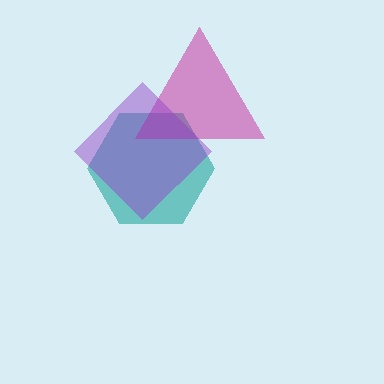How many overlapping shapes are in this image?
There are 3 overlapping shapes in the image.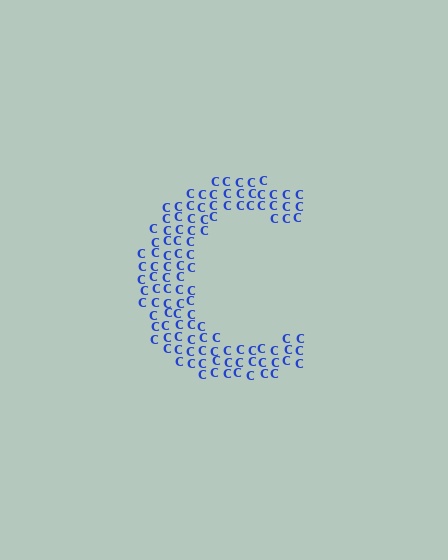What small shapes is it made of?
It is made of small letter C's.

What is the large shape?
The large shape is the letter C.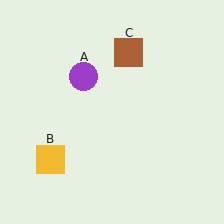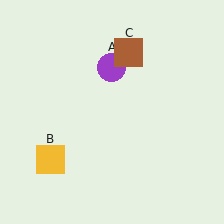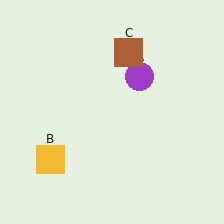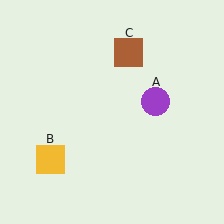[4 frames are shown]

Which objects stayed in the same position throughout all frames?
Yellow square (object B) and brown square (object C) remained stationary.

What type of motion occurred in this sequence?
The purple circle (object A) rotated clockwise around the center of the scene.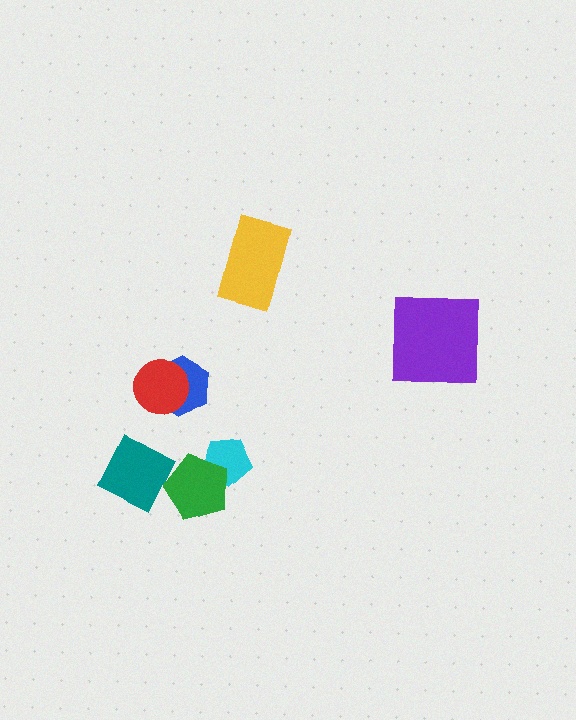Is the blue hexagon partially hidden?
Yes, it is partially covered by another shape.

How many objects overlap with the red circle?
1 object overlaps with the red circle.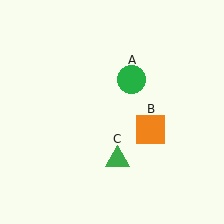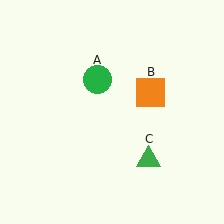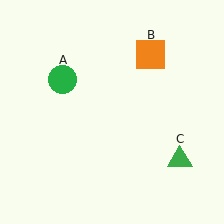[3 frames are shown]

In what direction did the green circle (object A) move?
The green circle (object A) moved left.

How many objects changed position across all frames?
3 objects changed position: green circle (object A), orange square (object B), green triangle (object C).